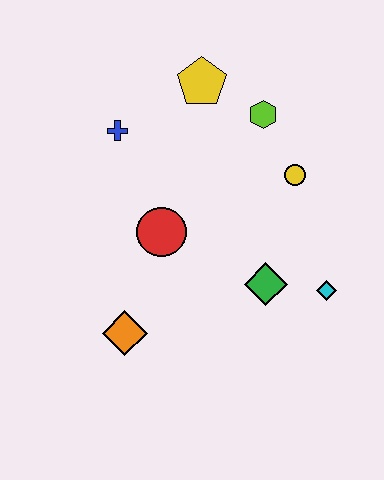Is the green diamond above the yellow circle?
No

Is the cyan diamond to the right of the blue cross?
Yes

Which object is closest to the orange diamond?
The red circle is closest to the orange diamond.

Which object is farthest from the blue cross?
The cyan diamond is farthest from the blue cross.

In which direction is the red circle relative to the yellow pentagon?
The red circle is below the yellow pentagon.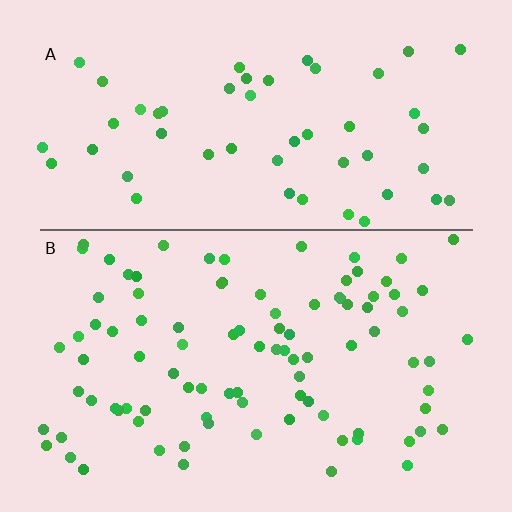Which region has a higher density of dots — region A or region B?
B (the bottom).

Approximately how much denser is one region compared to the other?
Approximately 1.8× — region B over region A.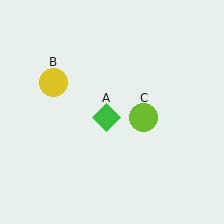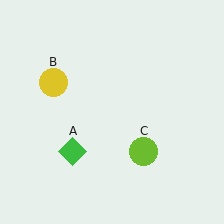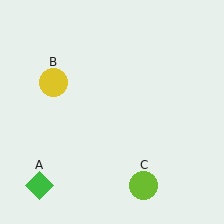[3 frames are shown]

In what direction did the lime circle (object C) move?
The lime circle (object C) moved down.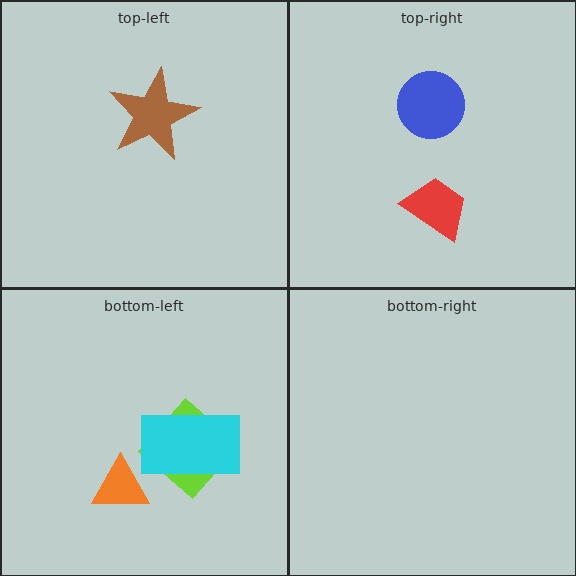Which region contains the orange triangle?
The bottom-left region.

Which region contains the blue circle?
The top-right region.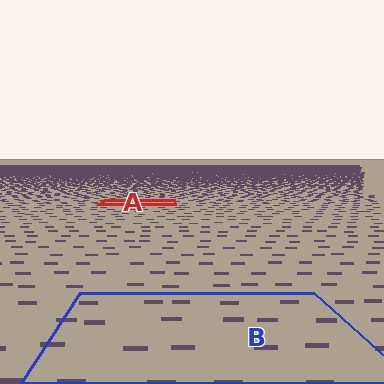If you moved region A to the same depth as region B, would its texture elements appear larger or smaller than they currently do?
They would appear larger. At a closer depth, the same texture elements are projected at a bigger on-screen size.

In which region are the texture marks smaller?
The texture marks are smaller in region A, because it is farther away.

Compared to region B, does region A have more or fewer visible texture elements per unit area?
Region A has more texture elements per unit area — they are packed more densely because it is farther away.